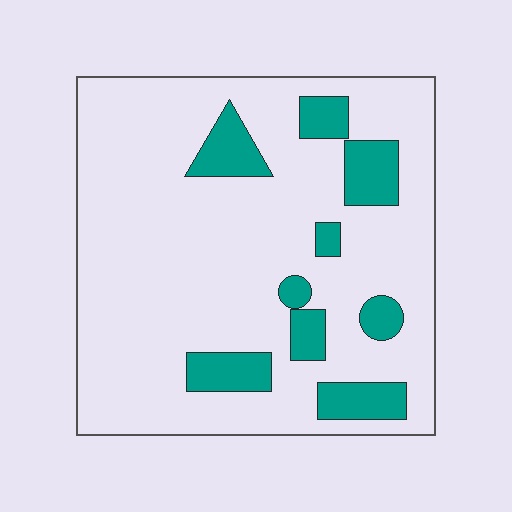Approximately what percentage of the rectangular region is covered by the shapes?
Approximately 15%.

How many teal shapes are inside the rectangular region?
9.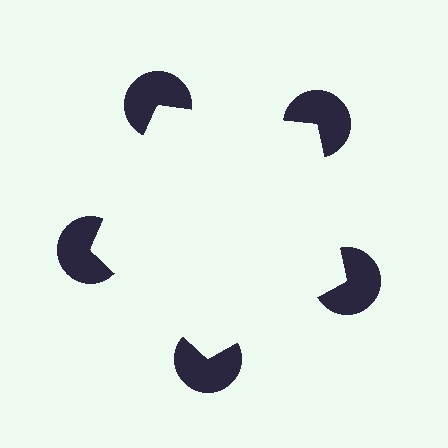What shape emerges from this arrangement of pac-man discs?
An illusory pentagon — its edges are inferred from the aligned wedge cuts in the pac-man discs, not physically drawn.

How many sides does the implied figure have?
5 sides.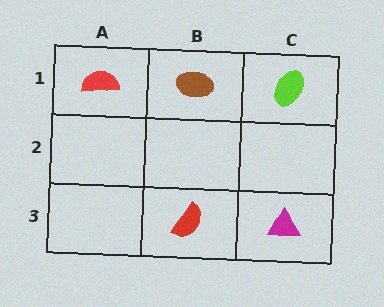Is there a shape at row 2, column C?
No, that cell is empty.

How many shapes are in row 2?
0 shapes.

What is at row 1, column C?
A lime ellipse.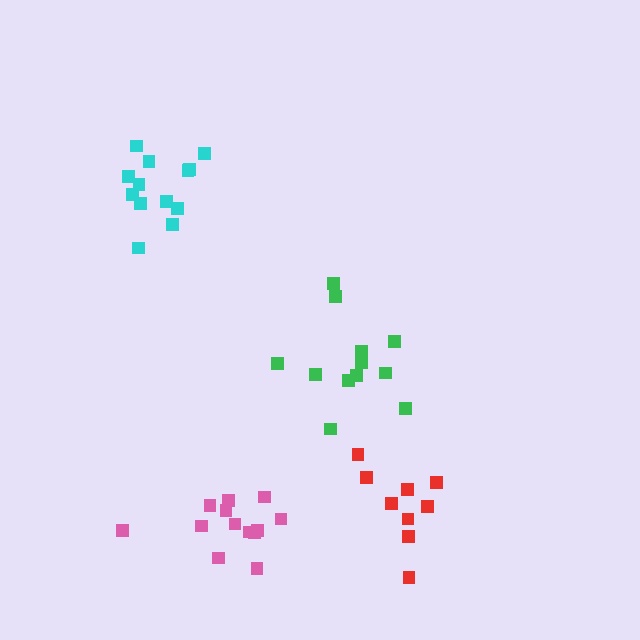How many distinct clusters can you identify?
There are 4 distinct clusters.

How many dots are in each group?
Group 1: 13 dots, Group 2: 9 dots, Group 3: 13 dots, Group 4: 12 dots (47 total).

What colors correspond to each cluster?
The clusters are colored: cyan, red, pink, green.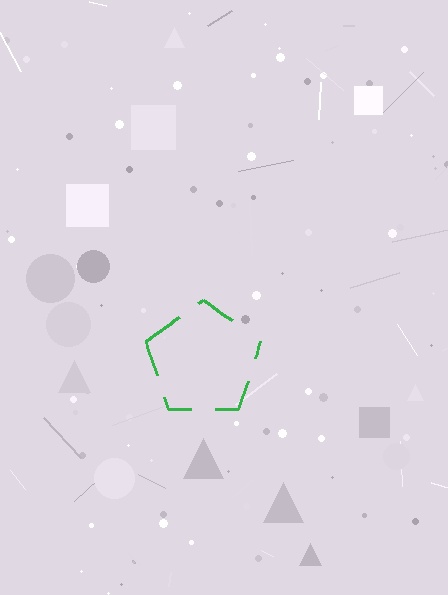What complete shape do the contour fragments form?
The contour fragments form a pentagon.